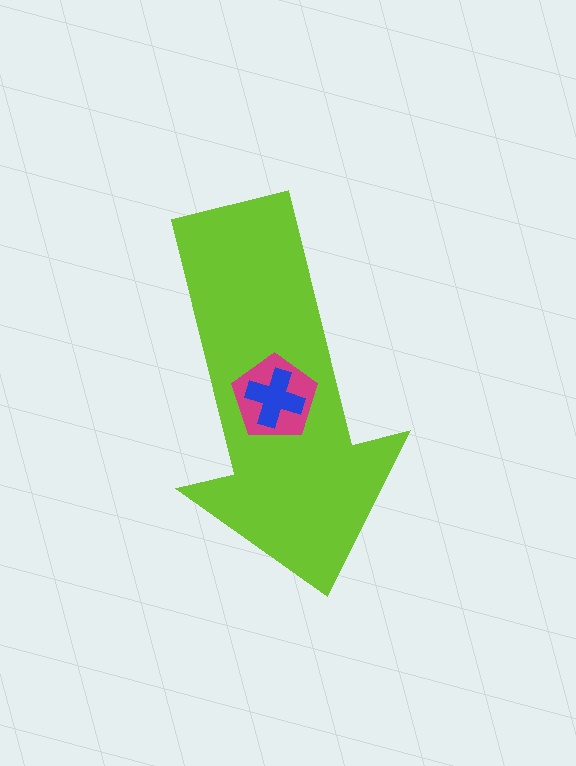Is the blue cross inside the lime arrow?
Yes.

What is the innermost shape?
The blue cross.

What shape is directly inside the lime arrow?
The magenta pentagon.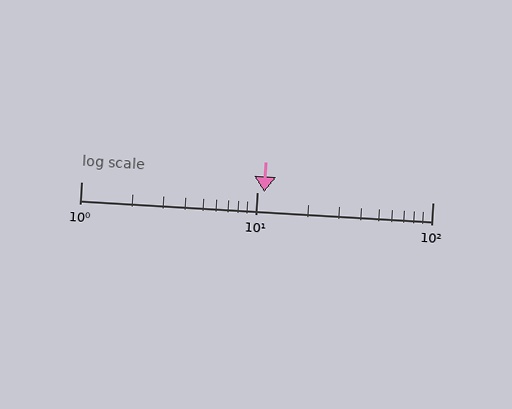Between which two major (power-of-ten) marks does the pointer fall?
The pointer is between 10 and 100.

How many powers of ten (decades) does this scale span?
The scale spans 2 decades, from 1 to 100.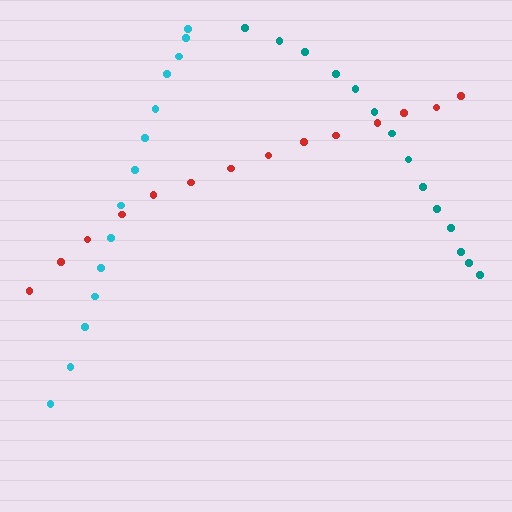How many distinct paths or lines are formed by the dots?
There are 3 distinct paths.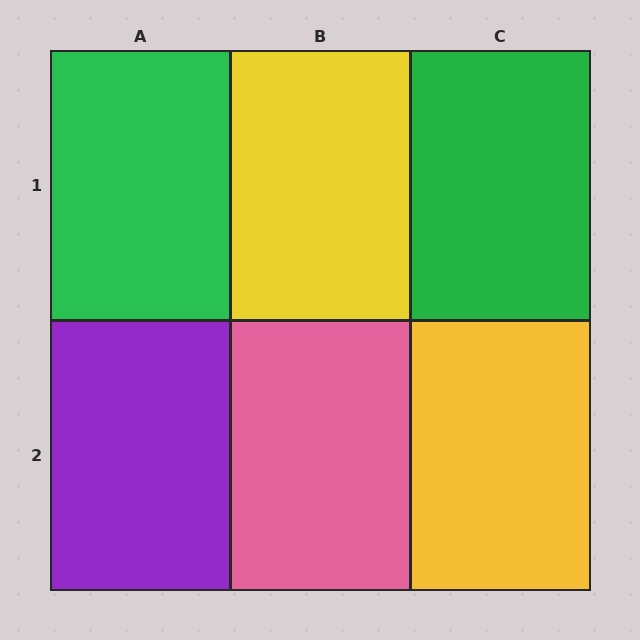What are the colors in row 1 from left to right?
Green, yellow, green.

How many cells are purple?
1 cell is purple.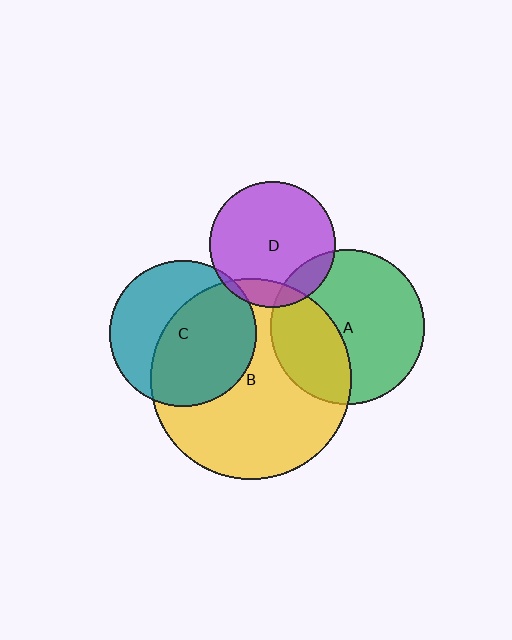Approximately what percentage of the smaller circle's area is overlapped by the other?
Approximately 60%.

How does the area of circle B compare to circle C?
Approximately 1.9 times.